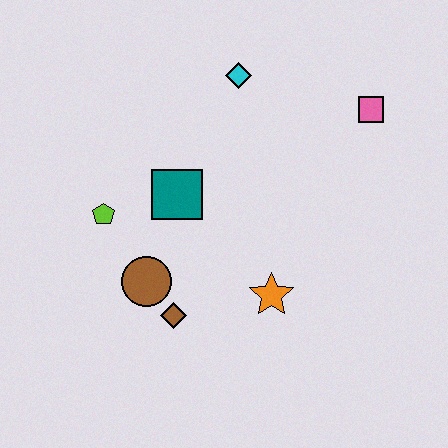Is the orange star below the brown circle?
Yes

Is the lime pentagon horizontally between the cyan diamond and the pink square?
No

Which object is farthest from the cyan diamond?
The brown diamond is farthest from the cyan diamond.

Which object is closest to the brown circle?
The brown diamond is closest to the brown circle.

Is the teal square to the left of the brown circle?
No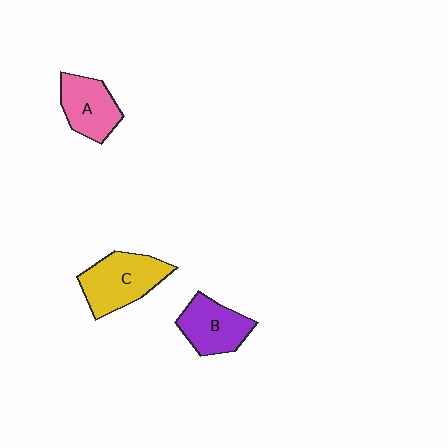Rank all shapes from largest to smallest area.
From largest to smallest: C (yellow), B (purple), A (pink).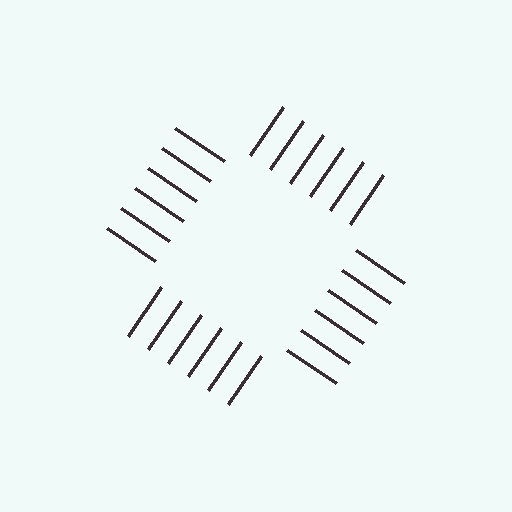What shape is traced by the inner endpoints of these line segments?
An illusory square — the line segments terminate on its edges but no continuous stroke is drawn.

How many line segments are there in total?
24 — 6 along each of the 4 edges.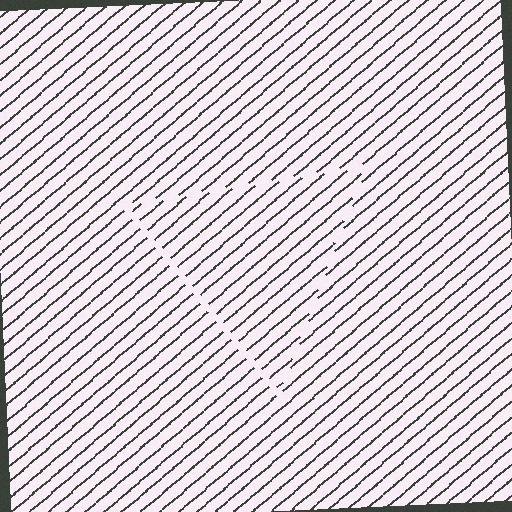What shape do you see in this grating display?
An illusory triangle. The interior of the shape contains the same grating, shifted by half a period — the contour is defined by the phase discontinuity where line-ends from the inner and outer gratings abut.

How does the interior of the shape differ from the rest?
The interior of the shape contains the same grating, shifted by half a period — the contour is defined by the phase discontinuity where line-ends from the inner and outer gratings abut.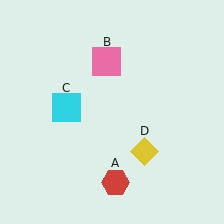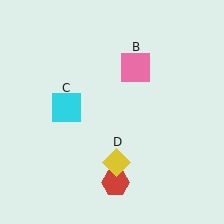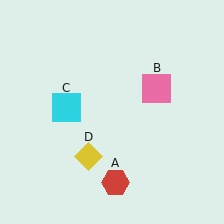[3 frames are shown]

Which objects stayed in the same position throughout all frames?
Red hexagon (object A) and cyan square (object C) remained stationary.